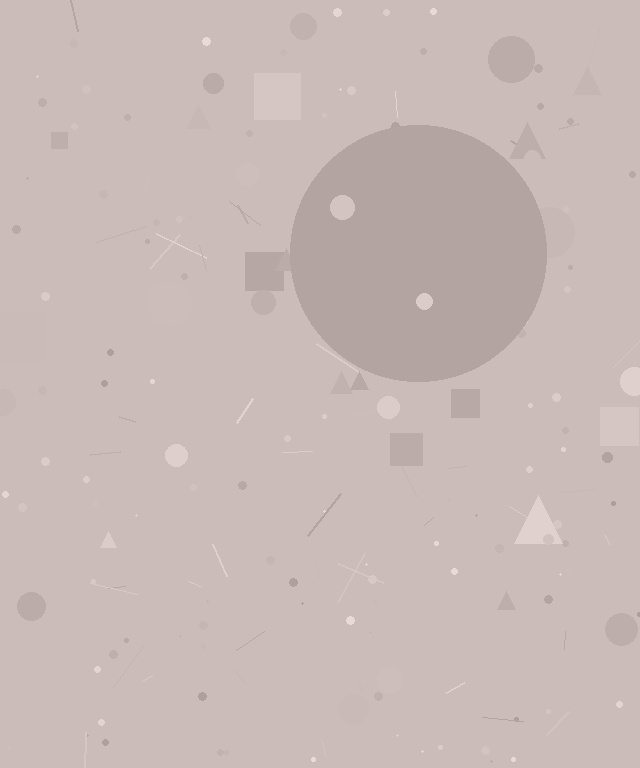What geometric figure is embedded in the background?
A circle is embedded in the background.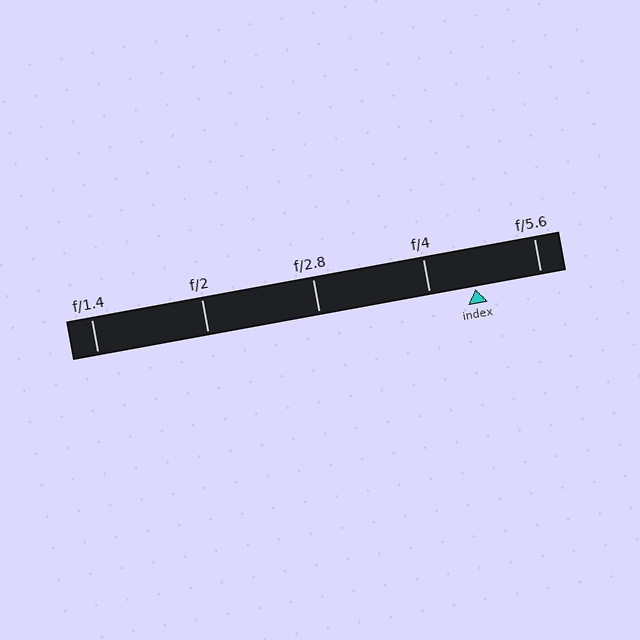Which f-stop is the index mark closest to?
The index mark is closest to f/4.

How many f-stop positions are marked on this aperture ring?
There are 5 f-stop positions marked.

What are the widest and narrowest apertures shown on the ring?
The widest aperture shown is f/1.4 and the narrowest is f/5.6.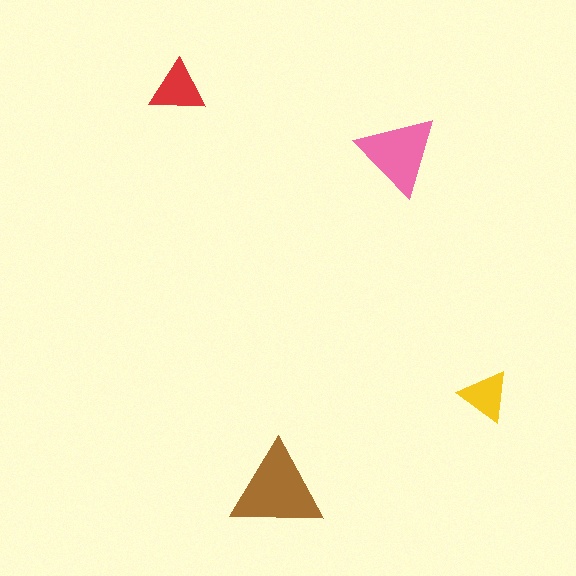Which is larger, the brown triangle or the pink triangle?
The brown one.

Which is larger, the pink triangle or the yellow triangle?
The pink one.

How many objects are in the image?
There are 4 objects in the image.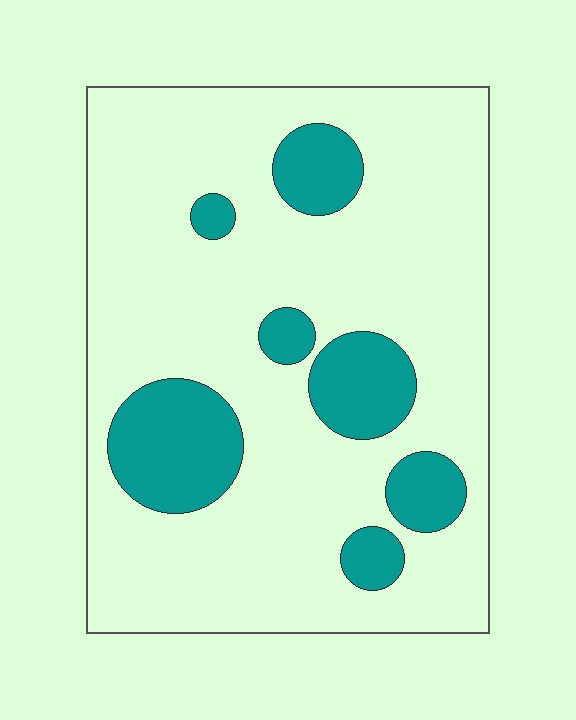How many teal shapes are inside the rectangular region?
7.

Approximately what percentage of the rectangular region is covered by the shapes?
Approximately 20%.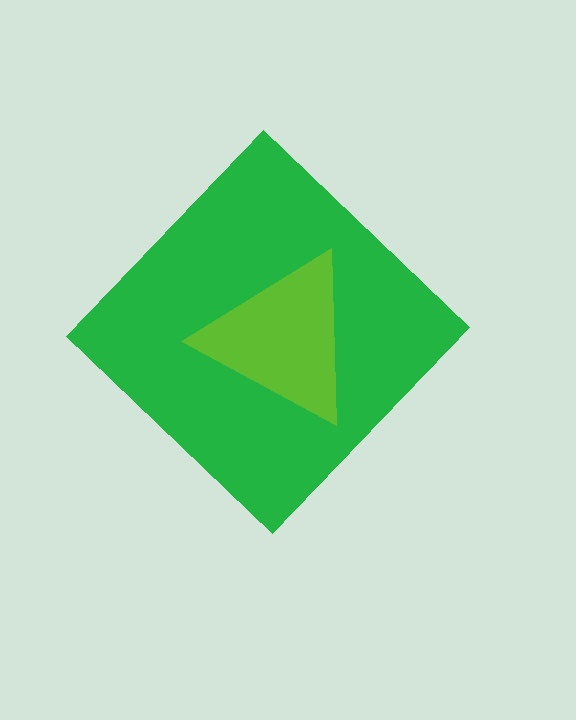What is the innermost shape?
The lime triangle.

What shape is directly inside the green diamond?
The lime triangle.